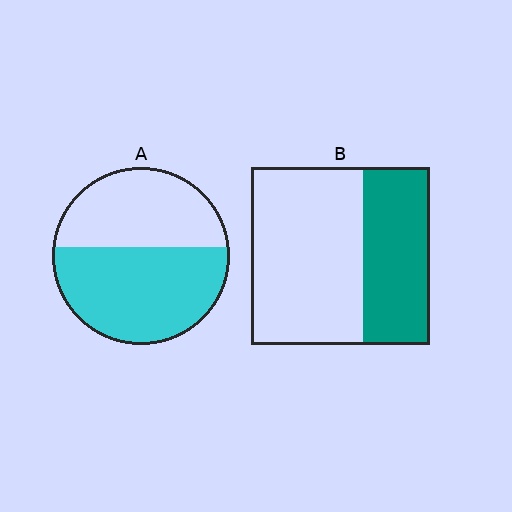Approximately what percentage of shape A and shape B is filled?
A is approximately 55% and B is approximately 35%.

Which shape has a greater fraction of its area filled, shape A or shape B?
Shape A.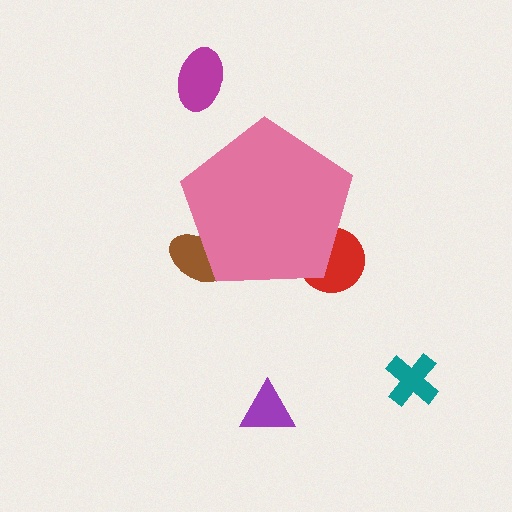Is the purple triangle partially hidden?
No, the purple triangle is fully visible.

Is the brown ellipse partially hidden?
Yes, the brown ellipse is partially hidden behind the pink pentagon.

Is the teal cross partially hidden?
No, the teal cross is fully visible.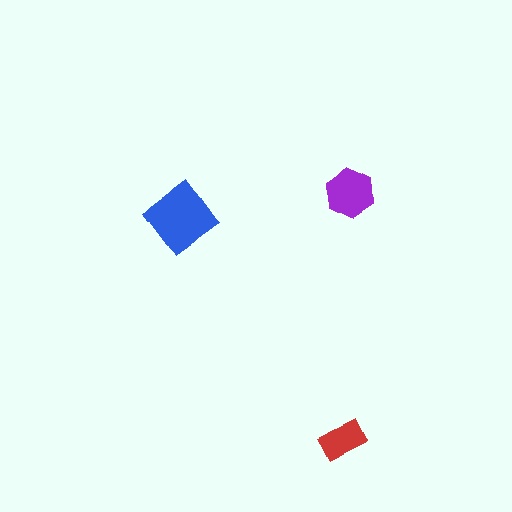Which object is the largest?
The blue diamond.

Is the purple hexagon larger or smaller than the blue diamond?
Smaller.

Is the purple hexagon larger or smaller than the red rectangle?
Larger.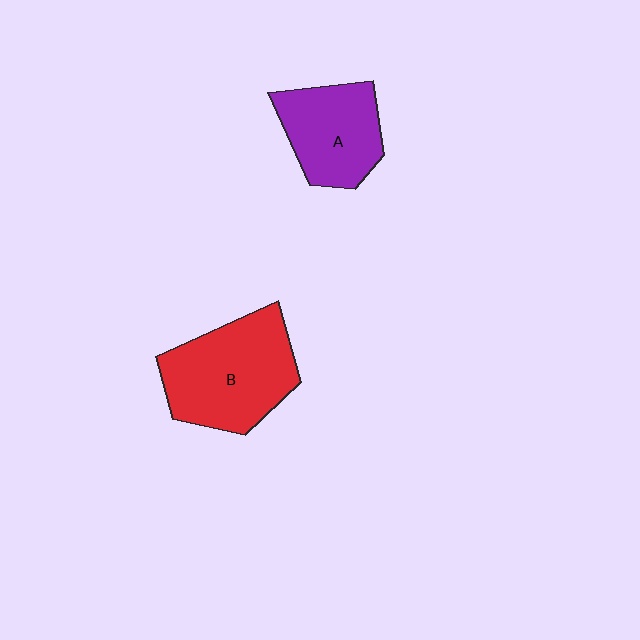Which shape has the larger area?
Shape B (red).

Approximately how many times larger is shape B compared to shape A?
Approximately 1.4 times.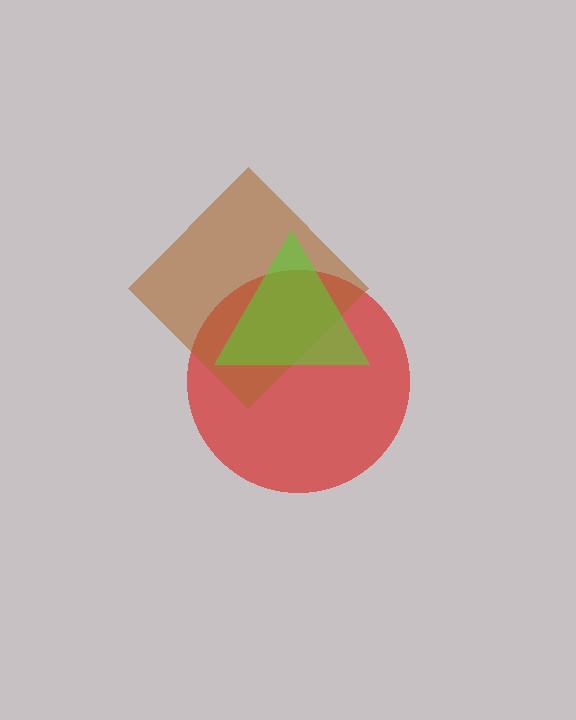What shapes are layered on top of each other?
The layered shapes are: a red circle, a brown diamond, a lime triangle.